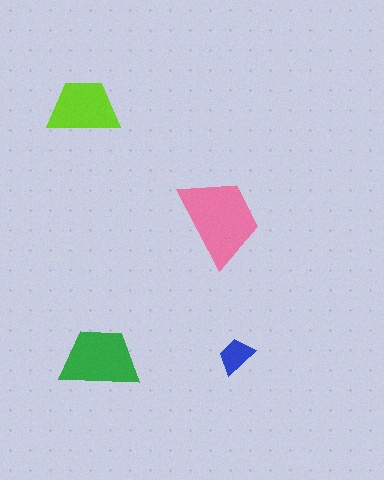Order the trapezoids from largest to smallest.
the pink one, the green one, the lime one, the blue one.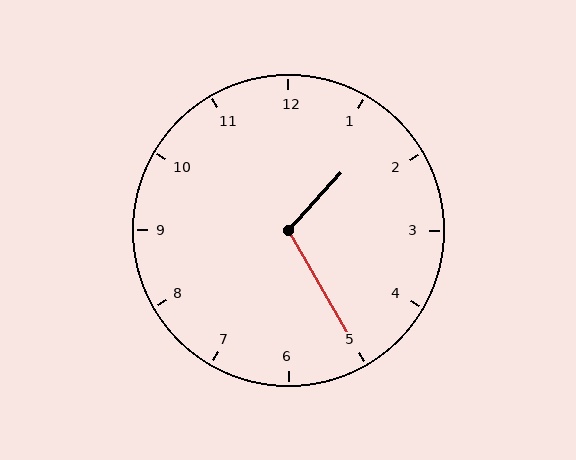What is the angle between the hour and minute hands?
Approximately 108 degrees.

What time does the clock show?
1:25.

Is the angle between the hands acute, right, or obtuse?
It is obtuse.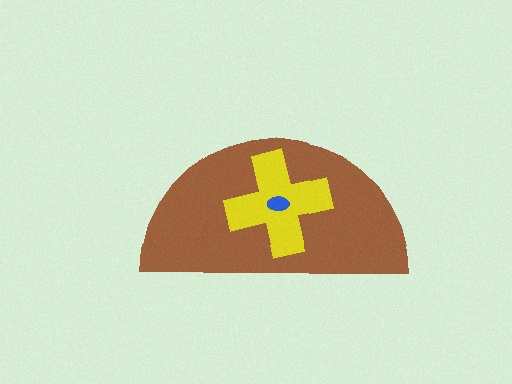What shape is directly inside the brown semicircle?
The yellow cross.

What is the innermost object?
The blue ellipse.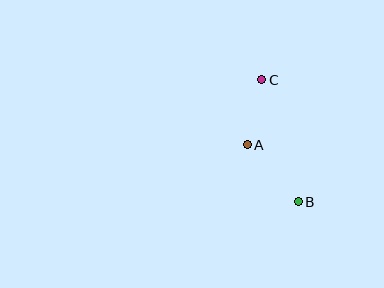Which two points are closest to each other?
Points A and C are closest to each other.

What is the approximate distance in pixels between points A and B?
The distance between A and B is approximately 76 pixels.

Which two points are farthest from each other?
Points B and C are farthest from each other.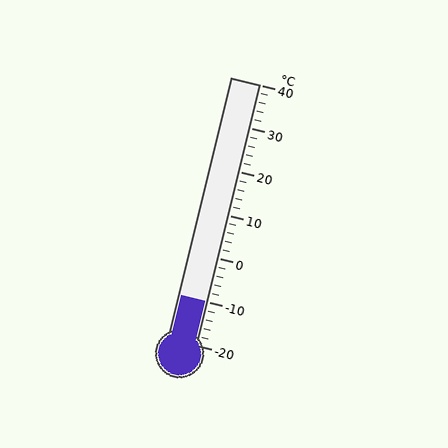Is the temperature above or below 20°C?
The temperature is below 20°C.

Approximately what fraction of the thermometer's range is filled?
The thermometer is filled to approximately 15% of its range.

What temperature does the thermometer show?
The thermometer shows approximately -10°C.